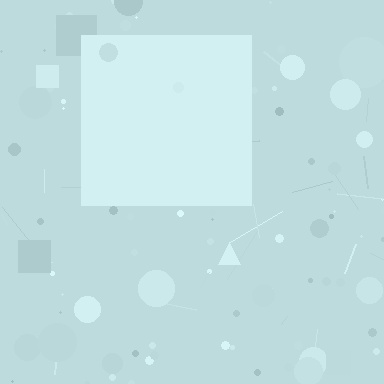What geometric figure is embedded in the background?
A square is embedded in the background.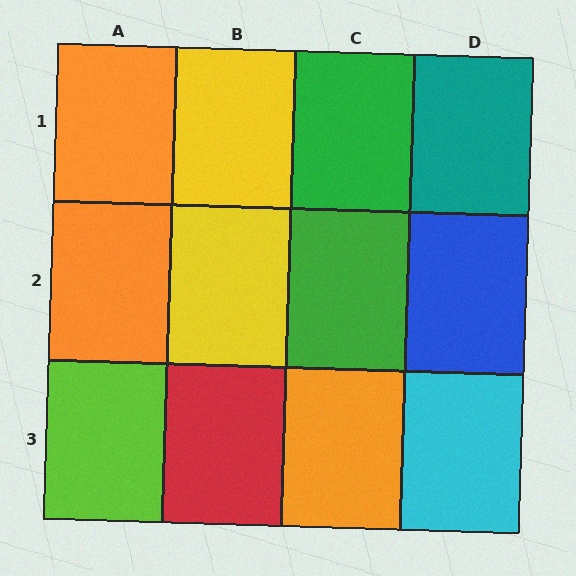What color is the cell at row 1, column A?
Orange.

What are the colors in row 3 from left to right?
Lime, red, orange, cyan.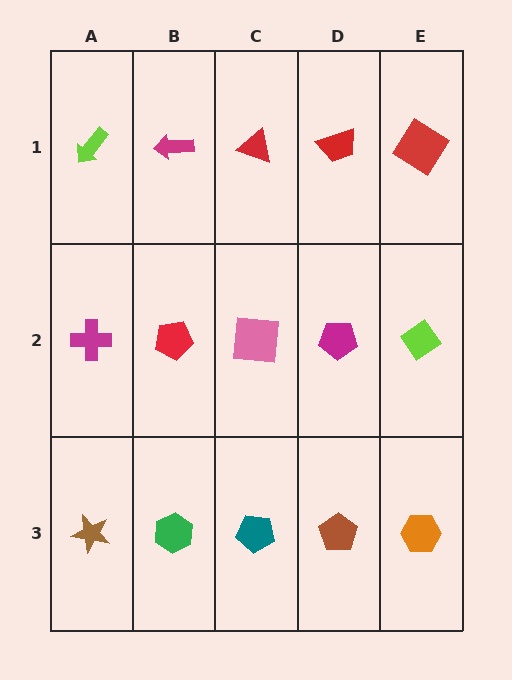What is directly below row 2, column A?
A brown star.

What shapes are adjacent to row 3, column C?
A pink square (row 2, column C), a green hexagon (row 3, column B), a brown pentagon (row 3, column D).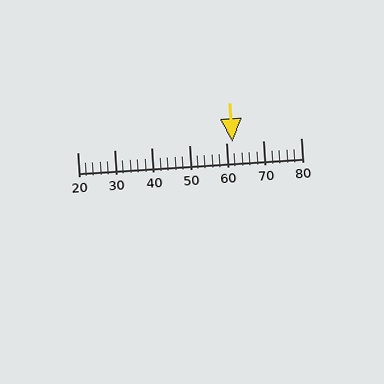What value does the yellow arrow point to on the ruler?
The yellow arrow points to approximately 62.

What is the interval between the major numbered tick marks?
The major tick marks are spaced 10 units apart.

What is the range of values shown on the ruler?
The ruler shows values from 20 to 80.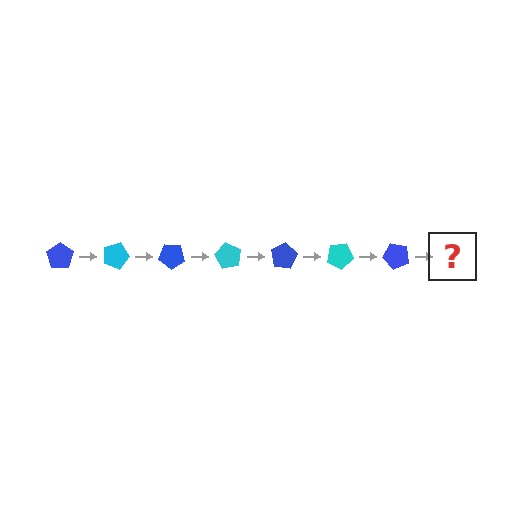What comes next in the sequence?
The next element should be a cyan pentagon, rotated 140 degrees from the start.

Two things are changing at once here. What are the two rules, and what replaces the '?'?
The two rules are that it rotates 20 degrees each step and the color cycles through blue and cyan. The '?' should be a cyan pentagon, rotated 140 degrees from the start.